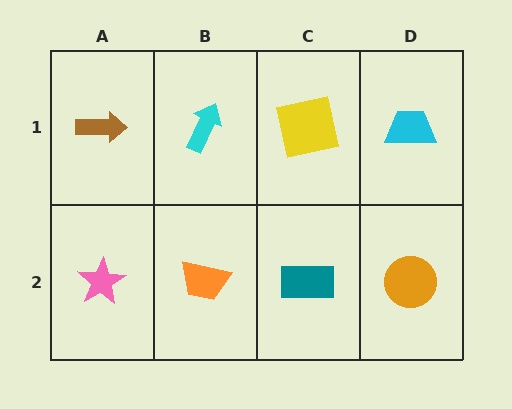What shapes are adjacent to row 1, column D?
An orange circle (row 2, column D), a yellow square (row 1, column C).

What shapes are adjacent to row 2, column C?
A yellow square (row 1, column C), an orange trapezoid (row 2, column B), an orange circle (row 2, column D).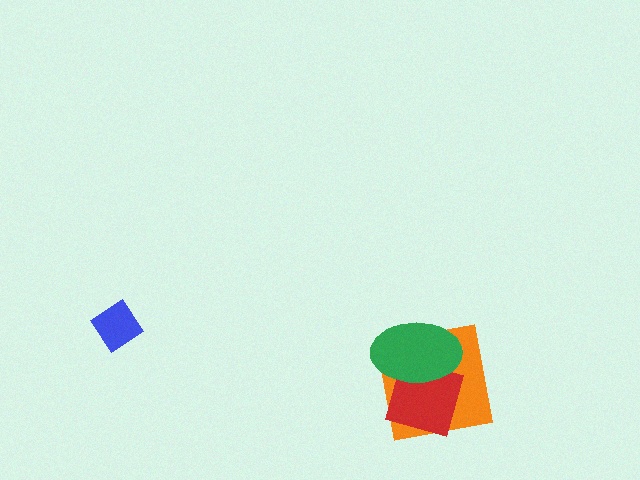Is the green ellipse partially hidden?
No, no other shape covers it.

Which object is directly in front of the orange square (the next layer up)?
The red square is directly in front of the orange square.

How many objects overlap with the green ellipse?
2 objects overlap with the green ellipse.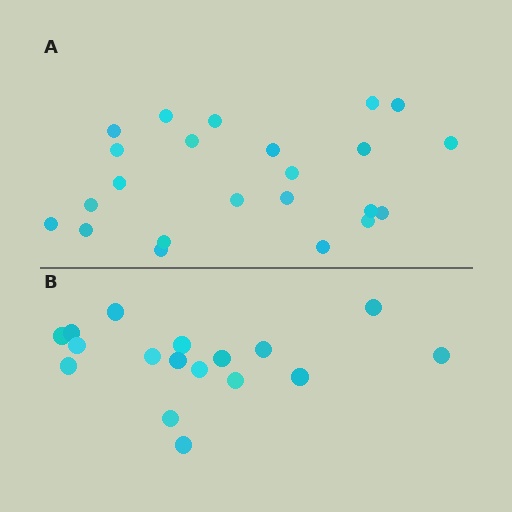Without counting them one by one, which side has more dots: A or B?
Region A (the top region) has more dots.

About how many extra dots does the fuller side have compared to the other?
Region A has about 6 more dots than region B.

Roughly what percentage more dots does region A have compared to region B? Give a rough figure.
About 35% more.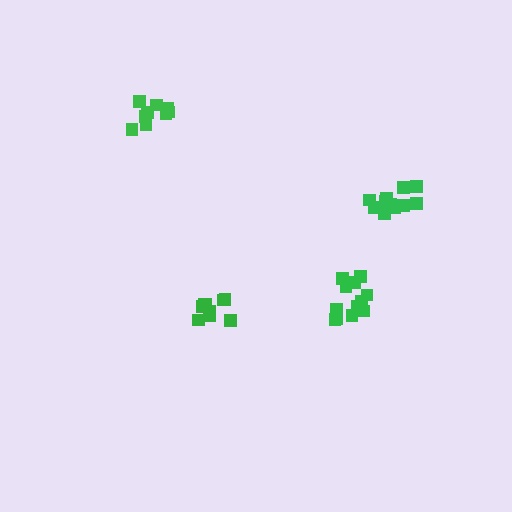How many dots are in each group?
Group 1: 9 dots, Group 2: 13 dots, Group 3: 11 dots, Group 4: 9 dots (42 total).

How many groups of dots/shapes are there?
There are 4 groups.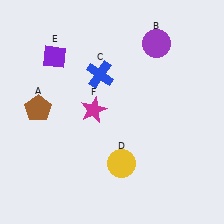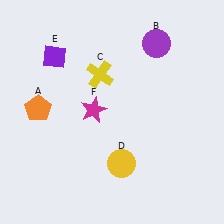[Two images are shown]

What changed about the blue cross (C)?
In Image 1, C is blue. In Image 2, it changed to yellow.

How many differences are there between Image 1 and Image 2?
There are 2 differences between the two images.